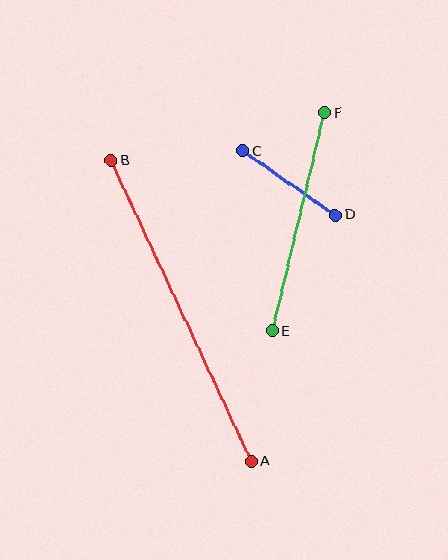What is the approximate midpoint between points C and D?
The midpoint is at approximately (289, 183) pixels.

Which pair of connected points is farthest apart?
Points A and B are farthest apart.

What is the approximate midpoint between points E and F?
The midpoint is at approximately (298, 222) pixels.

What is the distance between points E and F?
The distance is approximately 224 pixels.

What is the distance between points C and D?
The distance is approximately 113 pixels.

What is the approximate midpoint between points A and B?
The midpoint is at approximately (181, 311) pixels.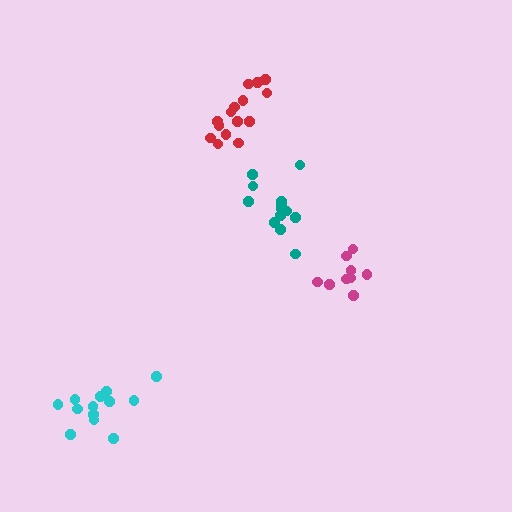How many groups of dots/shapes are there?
There are 4 groups.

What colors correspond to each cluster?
The clusters are colored: red, teal, cyan, magenta.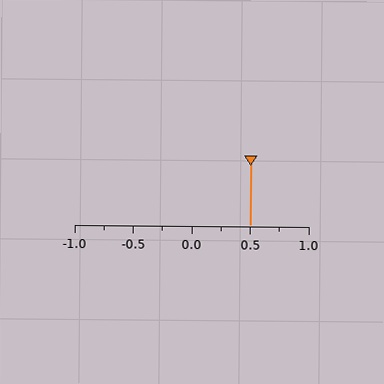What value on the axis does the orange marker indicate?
The marker indicates approximately 0.5.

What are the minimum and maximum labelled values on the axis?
The axis runs from -1.0 to 1.0.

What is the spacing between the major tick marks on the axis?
The major ticks are spaced 0.5 apart.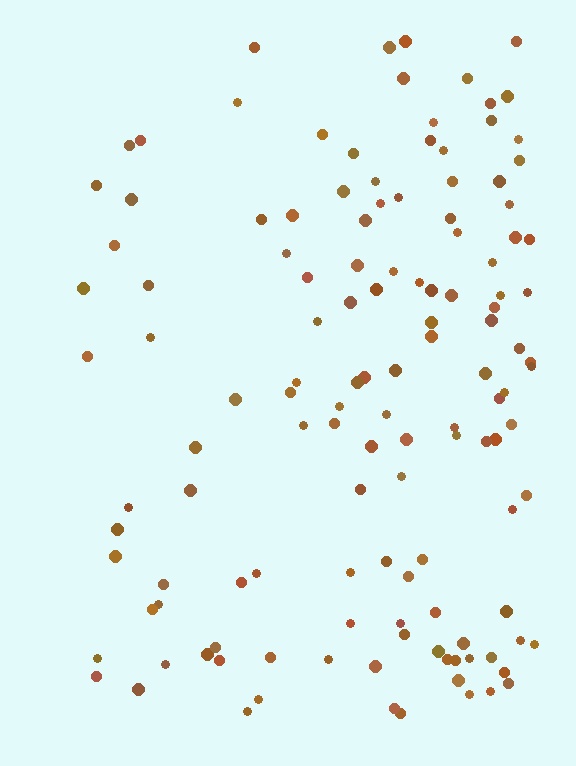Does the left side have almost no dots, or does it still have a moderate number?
Still a moderate number, just noticeably fewer than the right.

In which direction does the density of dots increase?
From left to right, with the right side densest.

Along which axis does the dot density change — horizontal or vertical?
Horizontal.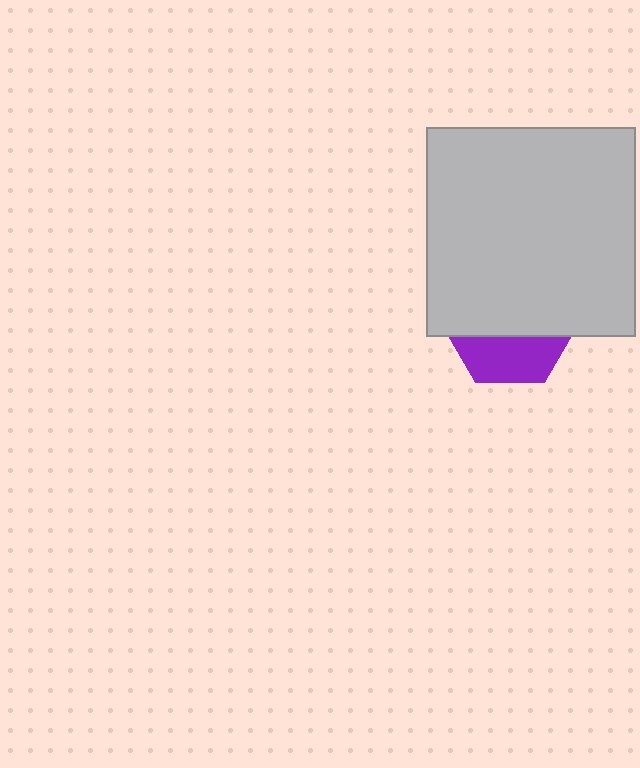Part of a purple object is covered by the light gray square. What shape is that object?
It is a hexagon.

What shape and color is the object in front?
The object in front is a light gray square.